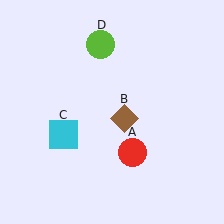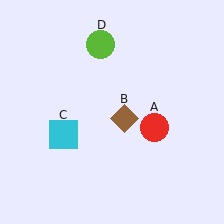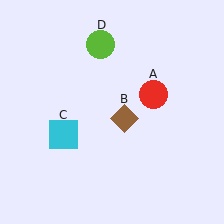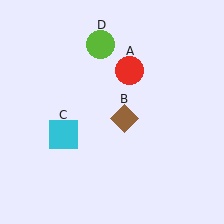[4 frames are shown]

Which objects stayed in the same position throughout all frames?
Brown diamond (object B) and cyan square (object C) and lime circle (object D) remained stationary.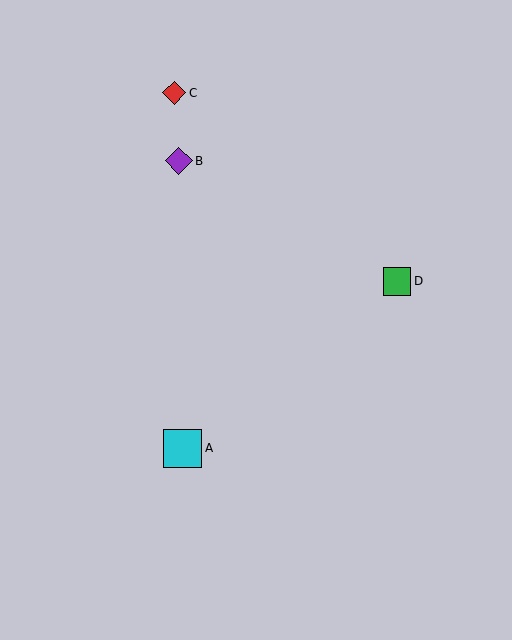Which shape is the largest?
The cyan square (labeled A) is the largest.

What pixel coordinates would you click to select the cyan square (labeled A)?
Click at (183, 448) to select the cyan square A.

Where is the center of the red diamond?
The center of the red diamond is at (174, 93).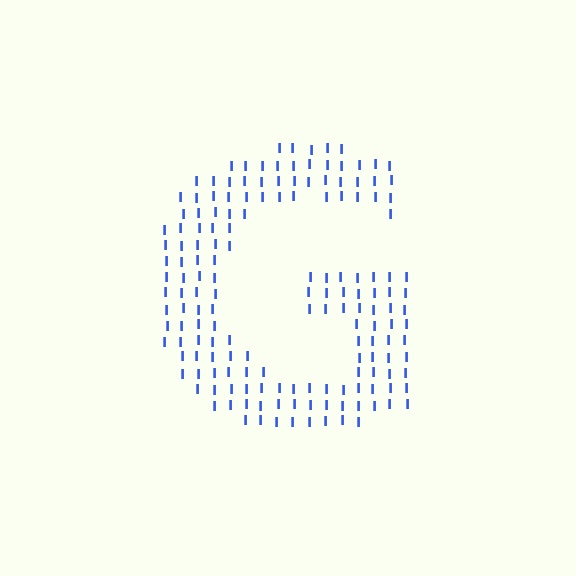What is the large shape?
The large shape is the letter G.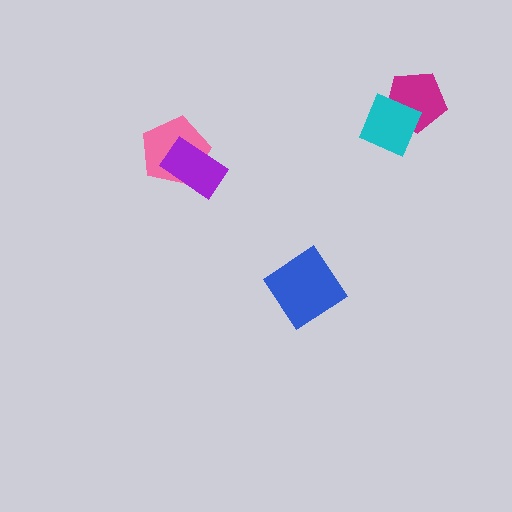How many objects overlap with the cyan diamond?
1 object overlaps with the cyan diamond.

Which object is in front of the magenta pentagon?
The cyan diamond is in front of the magenta pentagon.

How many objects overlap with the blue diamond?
0 objects overlap with the blue diamond.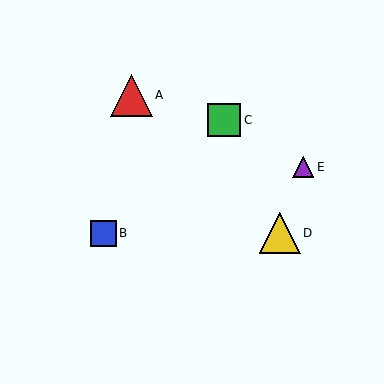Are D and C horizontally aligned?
No, D is at y≈233 and C is at y≈120.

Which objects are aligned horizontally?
Objects B, D are aligned horizontally.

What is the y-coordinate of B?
Object B is at y≈233.